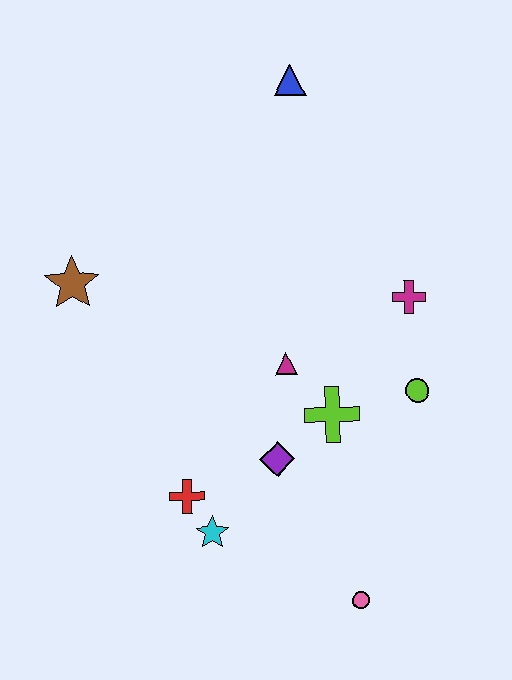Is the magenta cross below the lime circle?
No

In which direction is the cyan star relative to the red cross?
The cyan star is below the red cross.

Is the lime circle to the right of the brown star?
Yes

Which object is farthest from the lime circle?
The brown star is farthest from the lime circle.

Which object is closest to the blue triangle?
The magenta cross is closest to the blue triangle.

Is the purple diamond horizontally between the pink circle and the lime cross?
No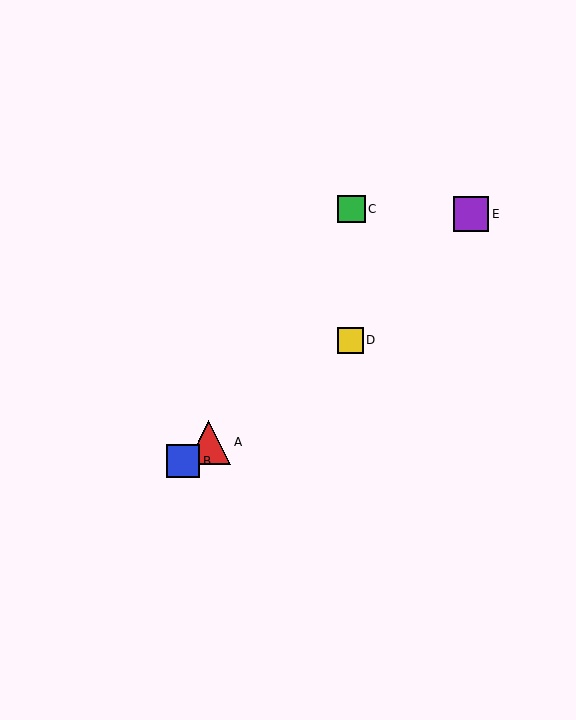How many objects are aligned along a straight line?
3 objects (A, B, D) are aligned along a straight line.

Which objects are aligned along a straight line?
Objects A, B, D are aligned along a straight line.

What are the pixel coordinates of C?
Object C is at (352, 209).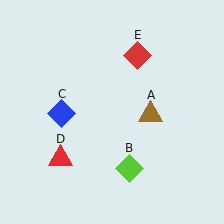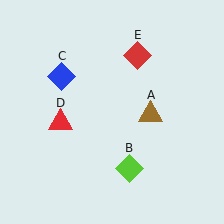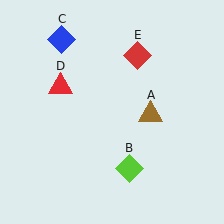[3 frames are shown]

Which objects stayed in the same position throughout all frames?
Brown triangle (object A) and lime diamond (object B) and red diamond (object E) remained stationary.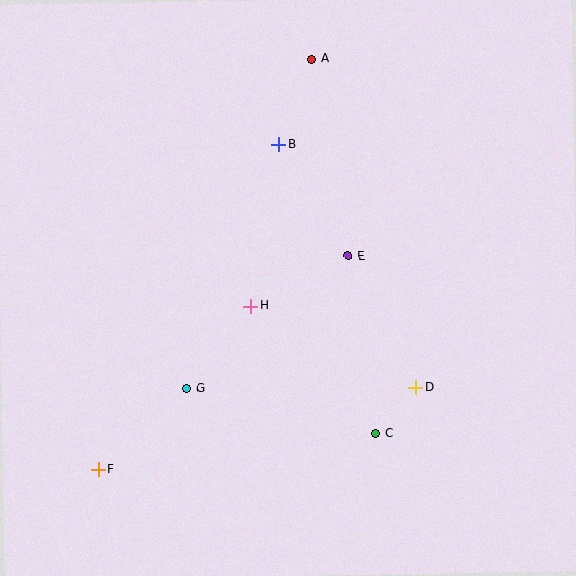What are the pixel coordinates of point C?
Point C is at (376, 434).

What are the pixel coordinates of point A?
Point A is at (312, 59).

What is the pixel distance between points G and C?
The distance between G and C is 195 pixels.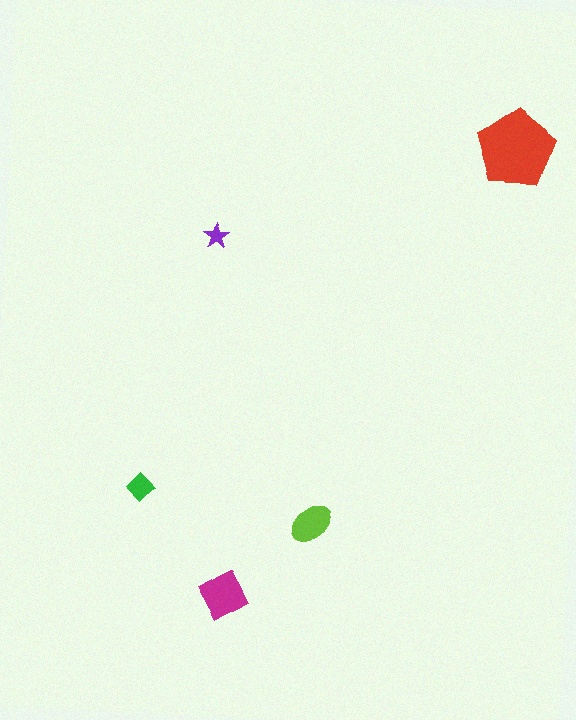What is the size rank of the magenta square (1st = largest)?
2nd.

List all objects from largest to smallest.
The red pentagon, the magenta square, the lime ellipse, the green diamond, the purple star.